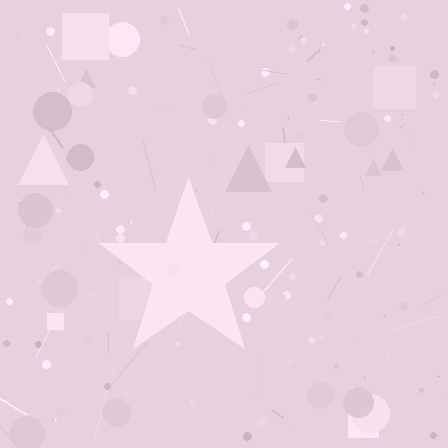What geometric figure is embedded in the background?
A star is embedded in the background.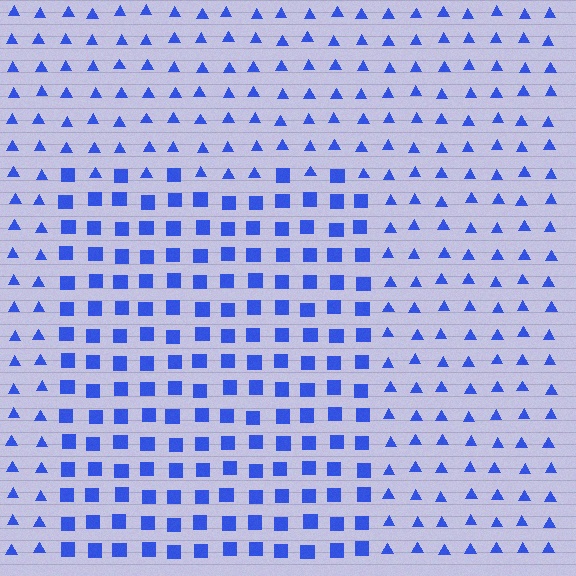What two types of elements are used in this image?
The image uses squares inside the rectangle region and triangles outside it.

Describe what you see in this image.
The image is filled with small blue elements arranged in a uniform grid. A rectangle-shaped region contains squares, while the surrounding area contains triangles. The boundary is defined purely by the change in element shape.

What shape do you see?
I see a rectangle.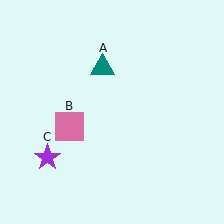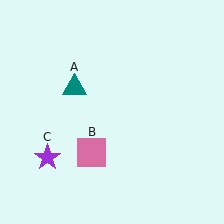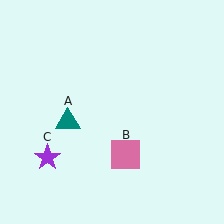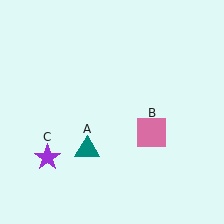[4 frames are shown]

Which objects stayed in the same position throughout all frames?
Purple star (object C) remained stationary.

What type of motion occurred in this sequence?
The teal triangle (object A), pink square (object B) rotated counterclockwise around the center of the scene.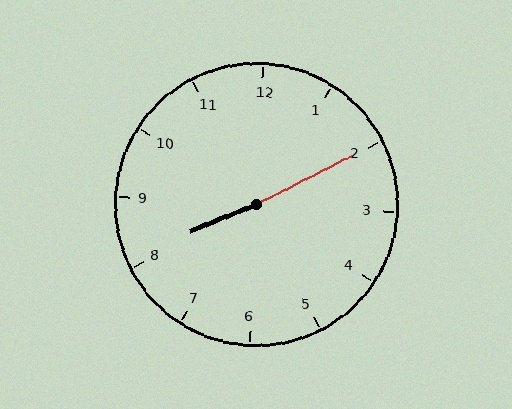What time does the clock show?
8:10.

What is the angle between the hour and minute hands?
Approximately 175 degrees.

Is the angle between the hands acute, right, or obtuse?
It is obtuse.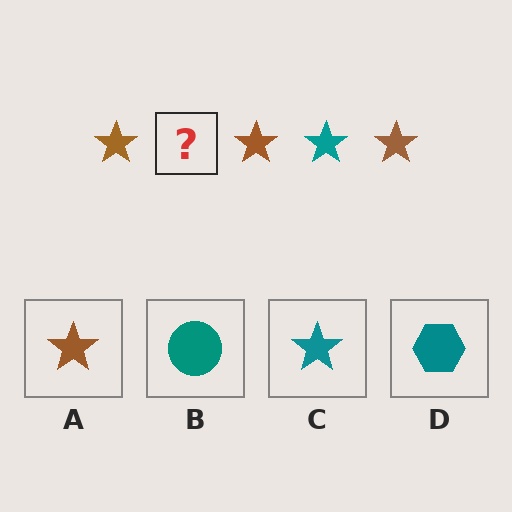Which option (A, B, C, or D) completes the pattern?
C.